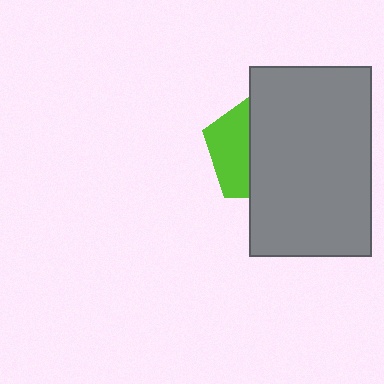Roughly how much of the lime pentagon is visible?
A small part of it is visible (roughly 38%).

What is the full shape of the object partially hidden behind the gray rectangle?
The partially hidden object is a lime pentagon.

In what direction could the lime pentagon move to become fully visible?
The lime pentagon could move left. That would shift it out from behind the gray rectangle entirely.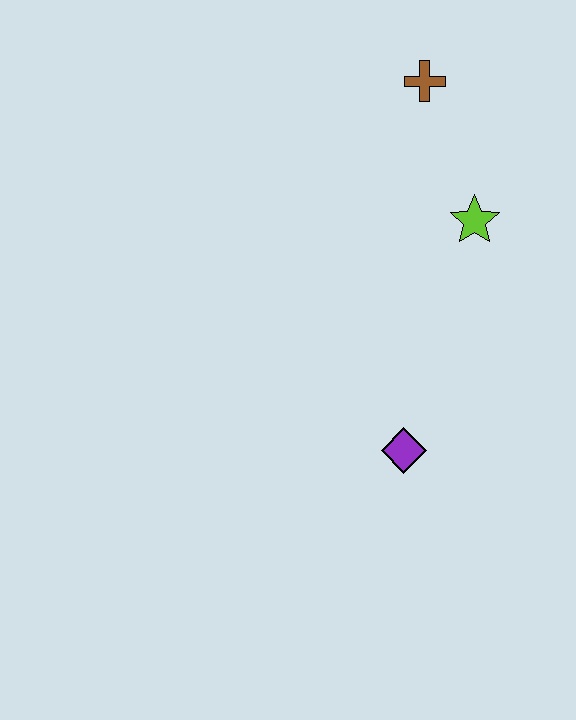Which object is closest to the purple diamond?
The lime star is closest to the purple diamond.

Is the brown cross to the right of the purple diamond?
Yes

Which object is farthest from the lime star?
The purple diamond is farthest from the lime star.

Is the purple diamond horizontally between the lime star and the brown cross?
No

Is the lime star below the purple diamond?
No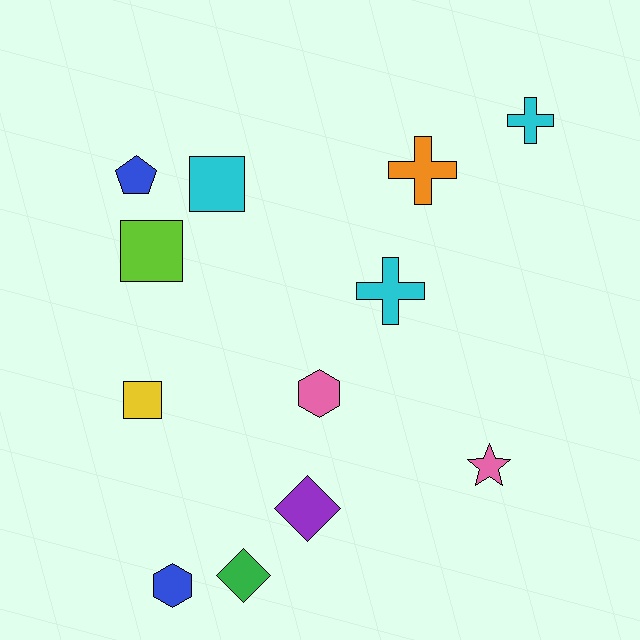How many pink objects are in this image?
There are 2 pink objects.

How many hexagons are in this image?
There are 2 hexagons.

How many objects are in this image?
There are 12 objects.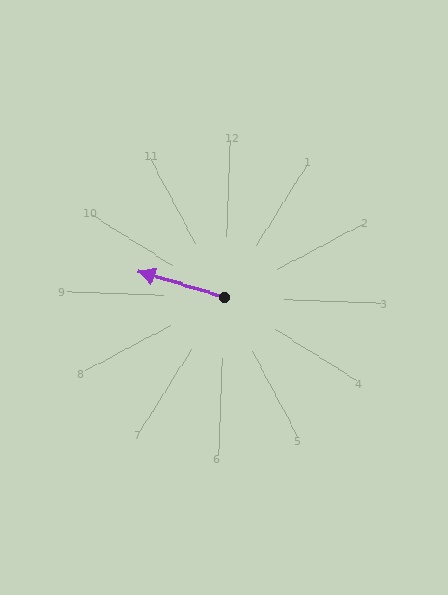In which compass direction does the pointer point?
West.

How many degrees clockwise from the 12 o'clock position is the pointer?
Approximately 285 degrees.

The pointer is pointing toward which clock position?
Roughly 9 o'clock.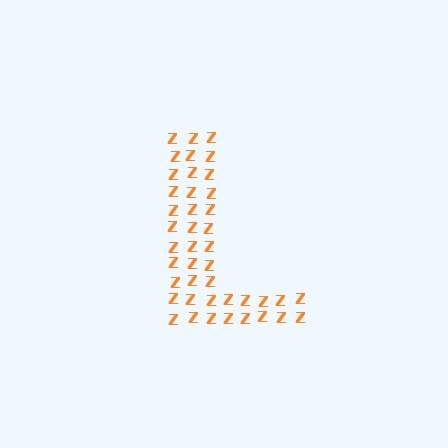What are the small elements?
The small elements are letter Z's.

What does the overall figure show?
The overall figure shows the letter L.